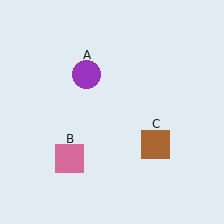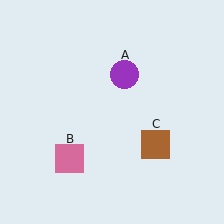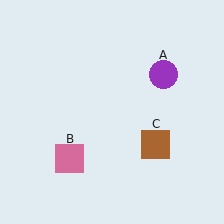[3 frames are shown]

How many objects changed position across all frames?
1 object changed position: purple circle (object A).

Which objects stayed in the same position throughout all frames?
Pink square (object B) and brown square (object C) remained stationary.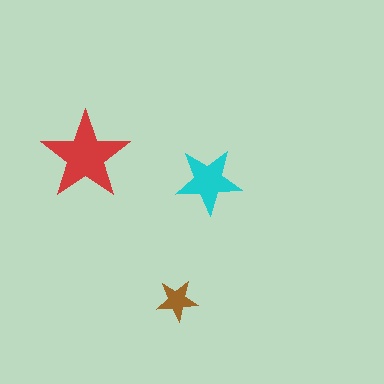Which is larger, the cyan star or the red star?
The red one.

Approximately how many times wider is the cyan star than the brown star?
About 1.5 times wider.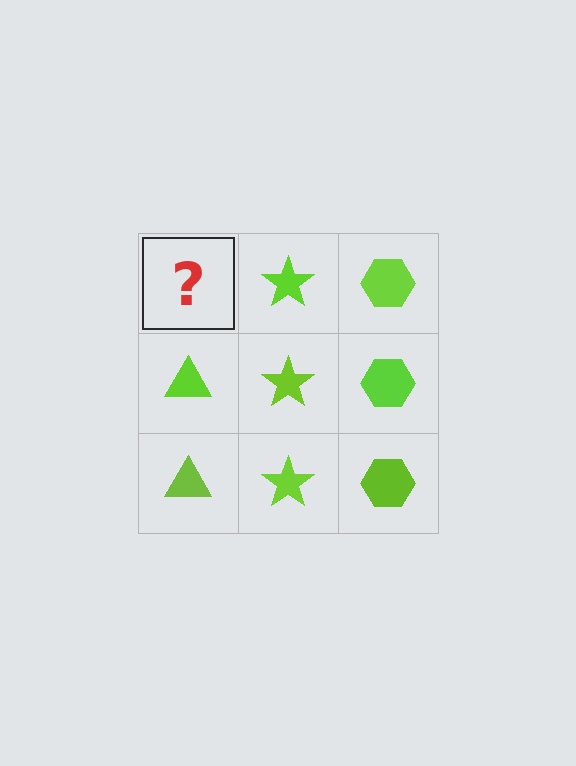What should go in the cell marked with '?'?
The missing cell should contain a lime triangle.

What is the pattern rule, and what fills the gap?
The rule is that each column has a consistent shape. The gap should be filled with a lime triangle.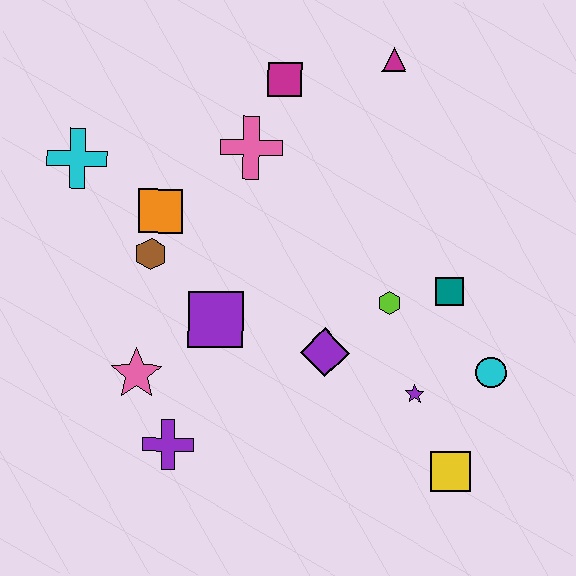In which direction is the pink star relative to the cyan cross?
The pink star is below the cyan cross.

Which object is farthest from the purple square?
The magenta triangle is farthest from the purple square.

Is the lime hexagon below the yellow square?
No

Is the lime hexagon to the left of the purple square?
No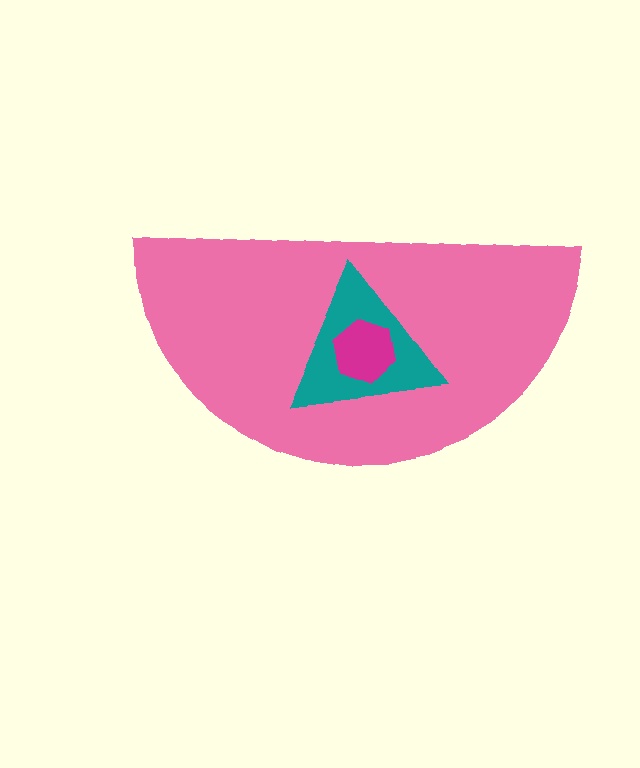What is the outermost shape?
The pink semicircle.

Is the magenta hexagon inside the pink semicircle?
Yes.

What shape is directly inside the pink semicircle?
The teal triangle.